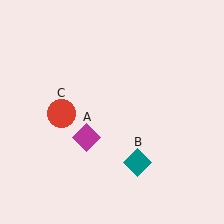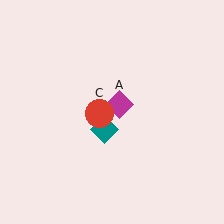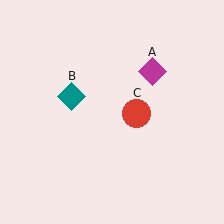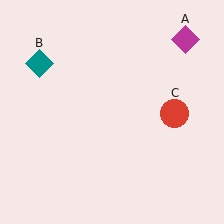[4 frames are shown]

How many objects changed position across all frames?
3 objects changed position: magenta diamond (object A), teal diamond (object B), red circle (object C).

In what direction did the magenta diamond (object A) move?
The magenta diamond (object A) moved up and to the right.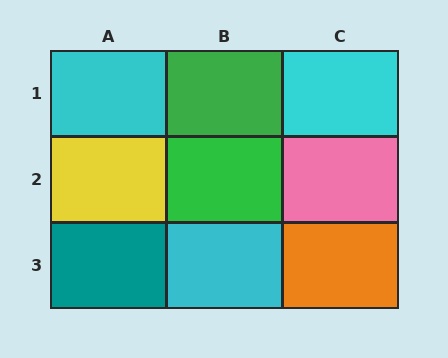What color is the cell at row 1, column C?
Cyan.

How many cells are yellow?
1 cell is yellow.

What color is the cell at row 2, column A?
Yellow.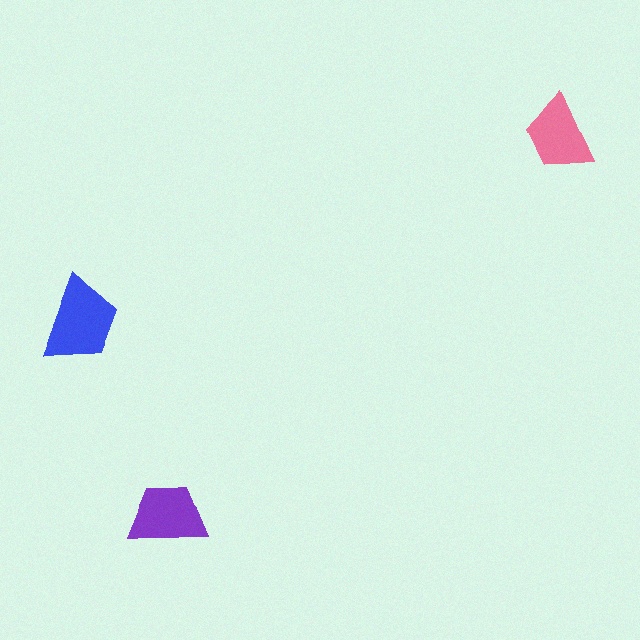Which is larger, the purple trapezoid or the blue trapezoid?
The blue one.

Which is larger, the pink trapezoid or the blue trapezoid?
The blue one.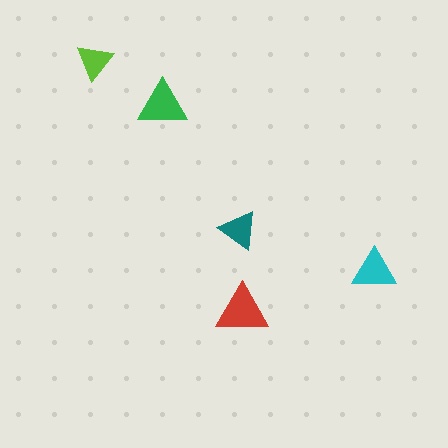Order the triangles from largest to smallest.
the red one, the green one, the cyan one, the teal one, the lime one.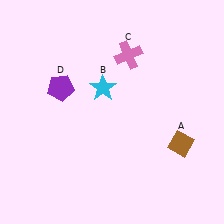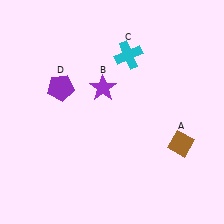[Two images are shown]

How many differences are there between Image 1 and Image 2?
There are 2 differences between the two images.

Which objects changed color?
B changed from cyan to purple. C changed from pink to cyan.